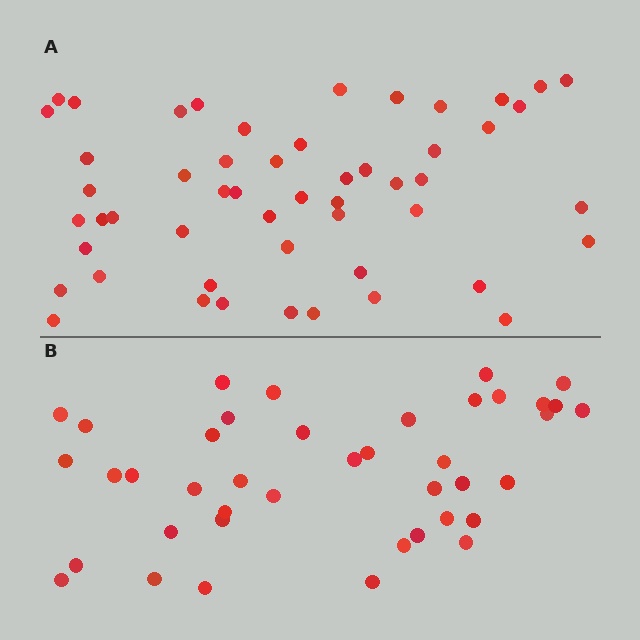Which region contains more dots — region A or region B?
Region A (the top region) has more dots.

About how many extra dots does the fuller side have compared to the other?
Region A has roughly 12 or so more dots than region B.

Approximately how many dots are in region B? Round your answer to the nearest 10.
About 40 dots. (The exact count is 41, which rounds to 40.)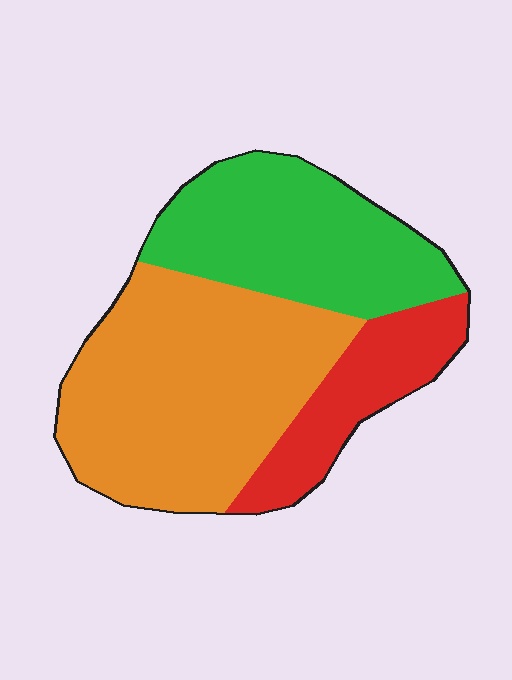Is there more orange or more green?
Orange.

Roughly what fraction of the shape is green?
Green covers around 35% of the shape.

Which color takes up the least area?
Red, at roughly 20%.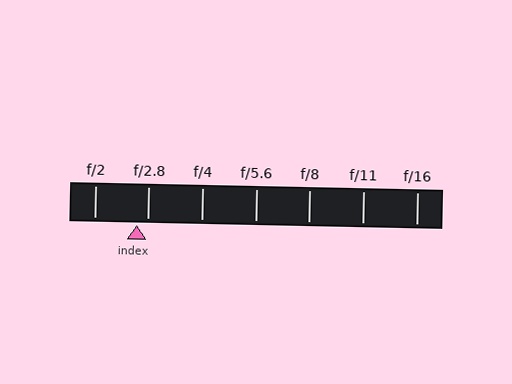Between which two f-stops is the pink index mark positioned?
The index mark is between f/2 and f/2.8.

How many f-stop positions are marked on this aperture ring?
There are 7 f-stop positions marked.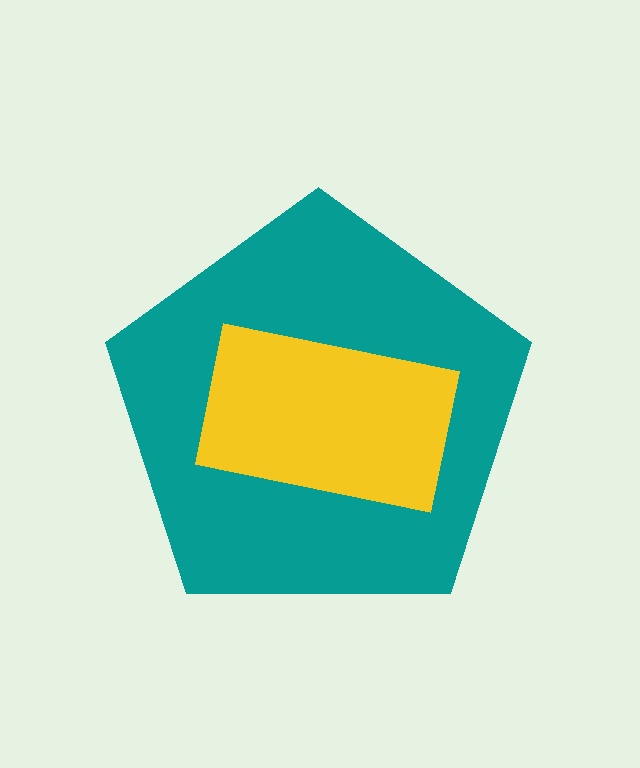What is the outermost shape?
The teal pentagon.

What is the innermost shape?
The yellow rectangle.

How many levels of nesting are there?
2.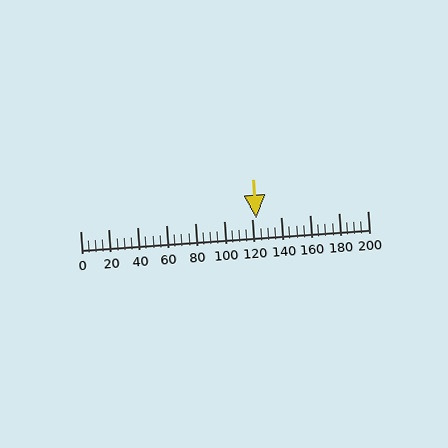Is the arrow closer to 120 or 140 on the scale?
The arrow is closer to 120.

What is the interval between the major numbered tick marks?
The major tick marks are spaced 20 units apart.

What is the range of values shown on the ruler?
The ruler shows values from 0 to 200.